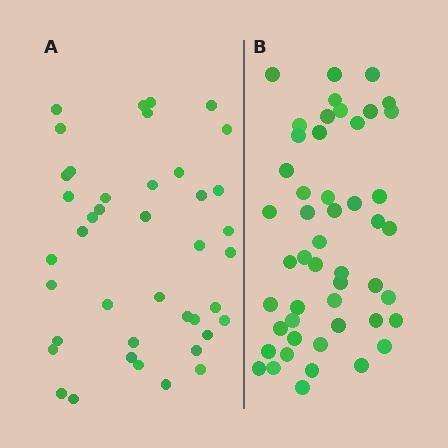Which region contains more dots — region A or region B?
Region B (the right region) has more dots.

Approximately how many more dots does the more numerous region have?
Region B has roughly 8 or so more dots than region A.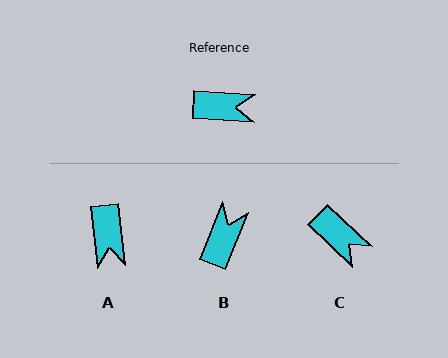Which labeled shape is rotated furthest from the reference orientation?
A, about 80 degrees away.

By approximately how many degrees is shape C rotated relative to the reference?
Approximately 40 degrees clockwise.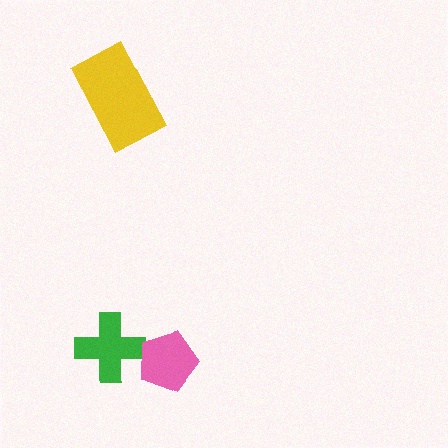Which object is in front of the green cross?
The pink pentagon is in front of the green cross.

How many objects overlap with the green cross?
1 object overlaps with the green cross.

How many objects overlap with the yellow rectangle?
0 objects overlap with the yellow rectangle.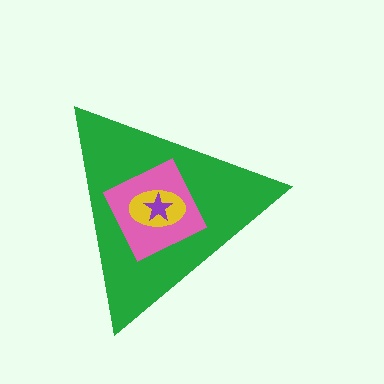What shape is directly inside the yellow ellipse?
The purple star.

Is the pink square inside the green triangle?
Yes.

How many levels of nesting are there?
4.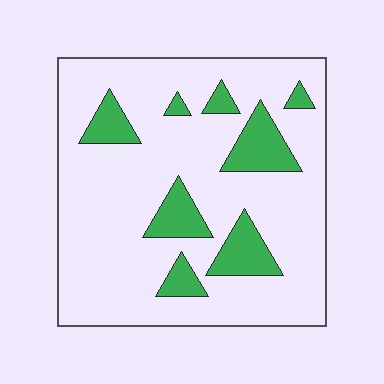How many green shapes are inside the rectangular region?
8.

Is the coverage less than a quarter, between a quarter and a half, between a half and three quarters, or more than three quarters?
Less than a quarter.